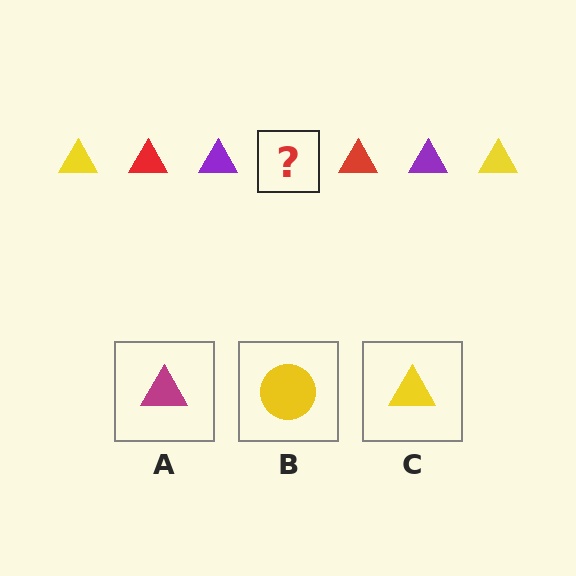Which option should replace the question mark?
Option C.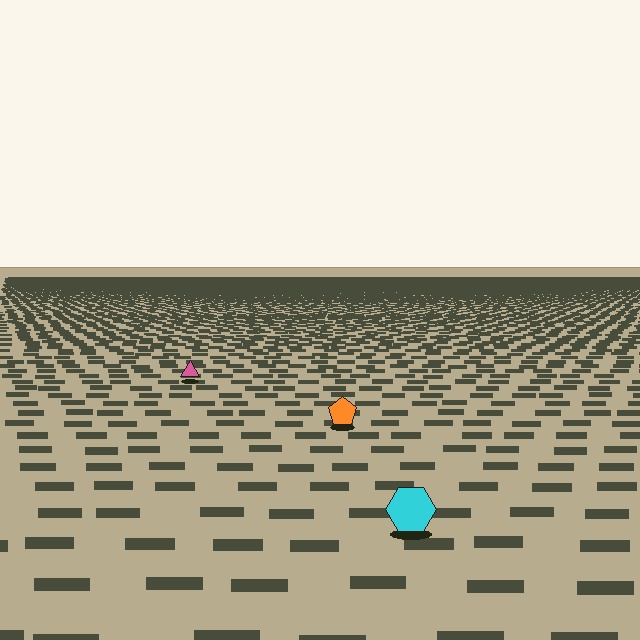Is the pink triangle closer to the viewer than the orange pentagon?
No. The orange pentagon is closer — you can tell from the texture gradient: the ground texture is coarser near it.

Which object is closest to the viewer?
The cyan hexagon is closest. The texture marks near it are larger and more spread out.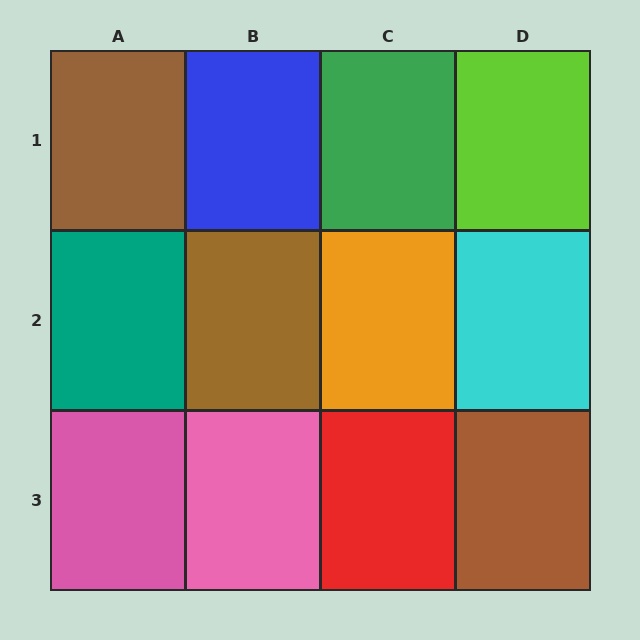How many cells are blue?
1 cell is blue.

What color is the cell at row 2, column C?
Orange.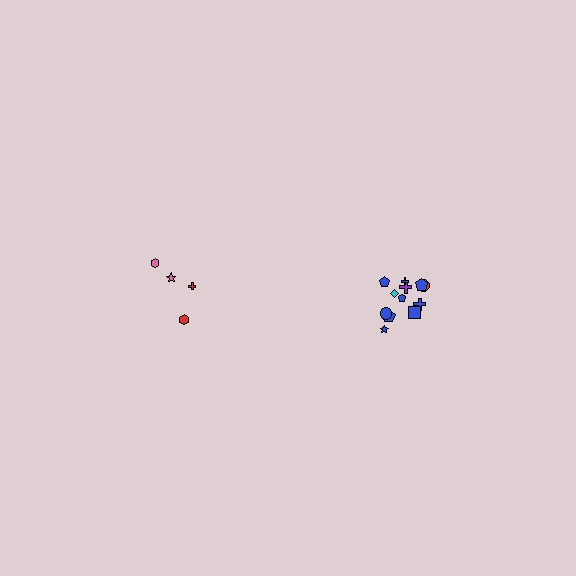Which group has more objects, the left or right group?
The right group.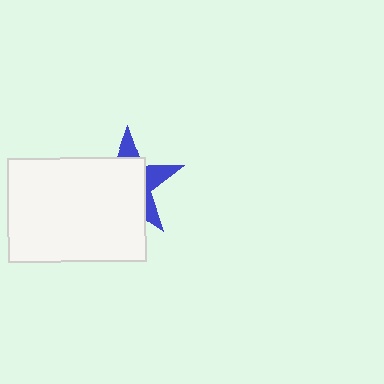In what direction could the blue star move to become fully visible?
The blue star could move toward the upper-right. That would shift it out from behind the white rectangle entirely.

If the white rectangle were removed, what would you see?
You would see the complete blue star.